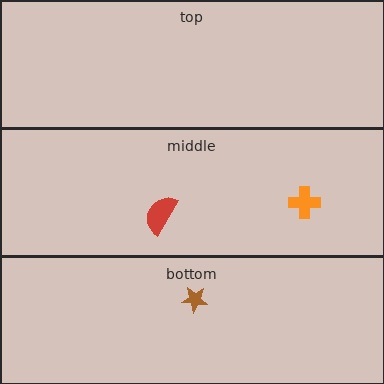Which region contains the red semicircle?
The middle region.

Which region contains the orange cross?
The middle region.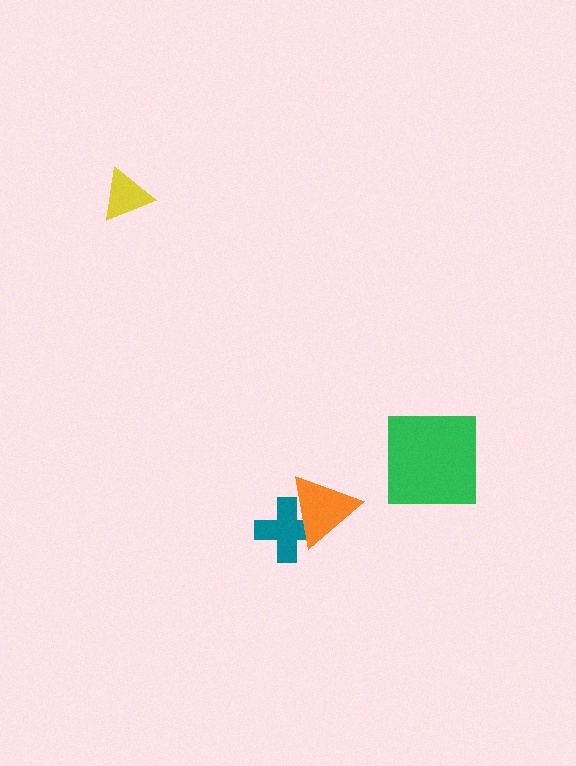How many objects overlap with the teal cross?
1 object overlaps with the teal cross.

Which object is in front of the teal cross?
The orange triangle is in front of the teal cross.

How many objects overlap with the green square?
0 objects overlap with the green square.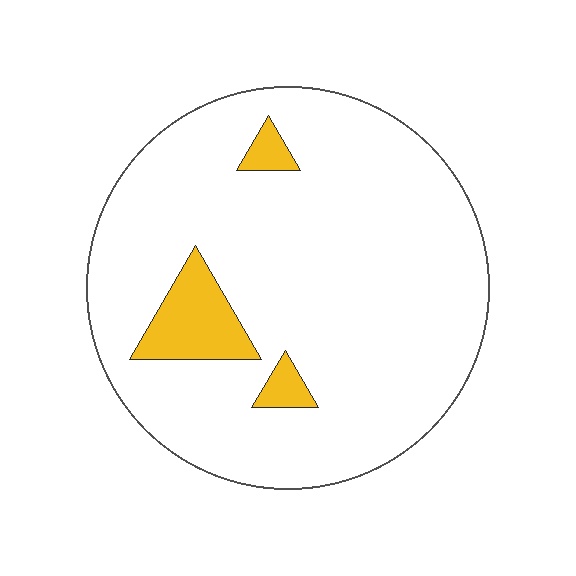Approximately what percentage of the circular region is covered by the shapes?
Approximately 10%.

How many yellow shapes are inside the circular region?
3.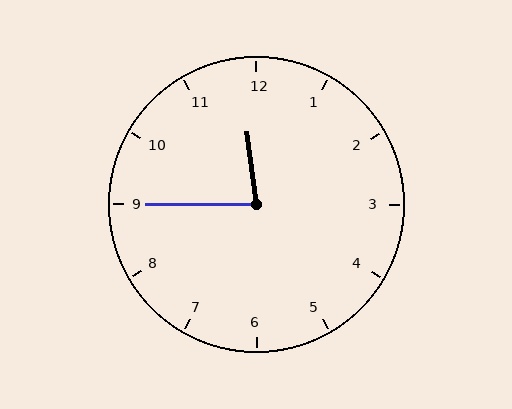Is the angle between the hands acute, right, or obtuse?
It is acute.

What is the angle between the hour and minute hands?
Approximately 82 degrees.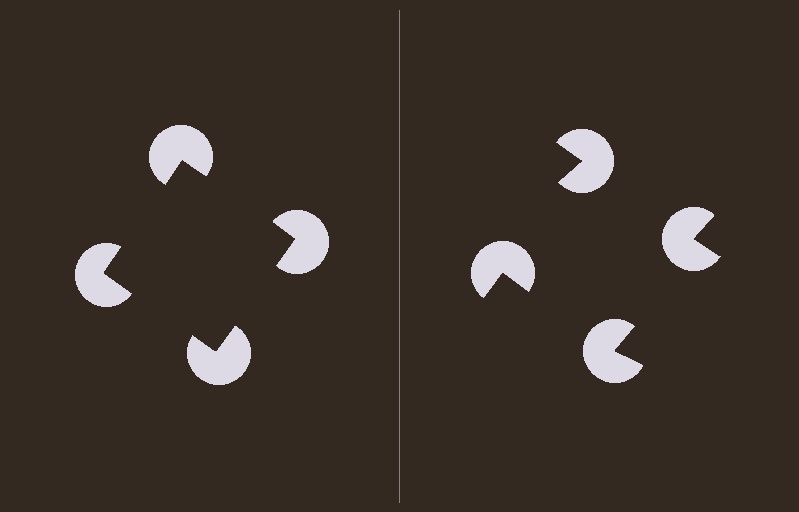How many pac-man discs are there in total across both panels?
8 — 4 on each side.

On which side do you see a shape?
An illusory square appears on the left side. On the right side the wedge cuts are rotated, so no coherent shape forms.